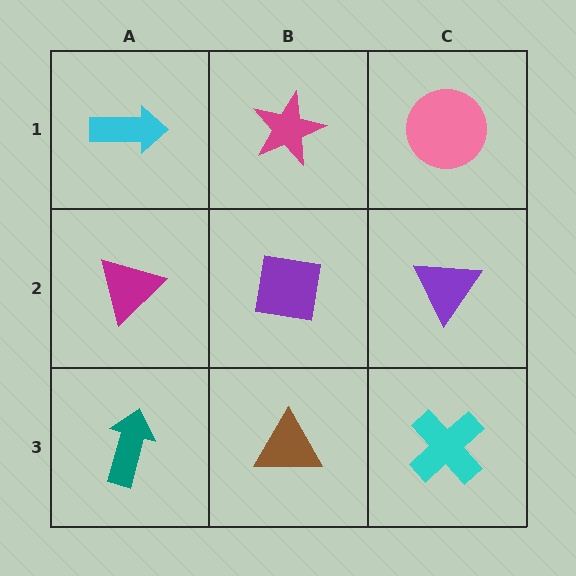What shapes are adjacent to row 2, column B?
A magenta star (row 1, column B), a brown triangle (row 3, column B), a magenta triangle (row 2, column A), a purple triangle (row 2, column C).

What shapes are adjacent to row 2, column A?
A cyan arrow (row 1, column A), a teal arrow (row 3, column A), a purple square (row 2, column B).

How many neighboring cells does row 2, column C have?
3.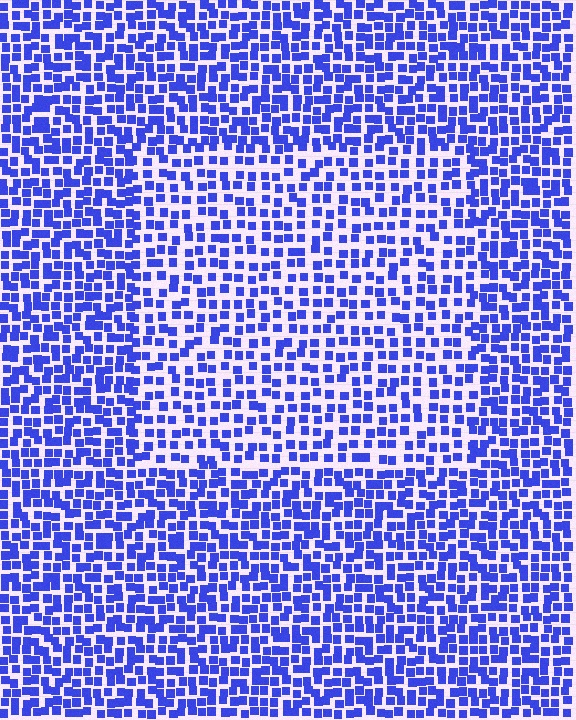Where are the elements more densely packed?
The elements are more densely packed outside the rectangle boundary.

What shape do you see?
I see a rectangle.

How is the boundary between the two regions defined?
The boundary is defined by a change in element density (approximately 1.5x ratio). All elements are the same color, size, and shape.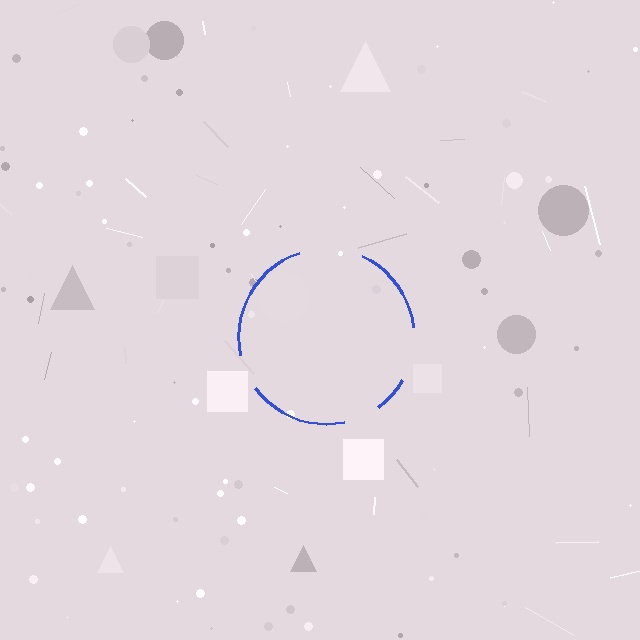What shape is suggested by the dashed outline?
The dashed outline suggests a circle.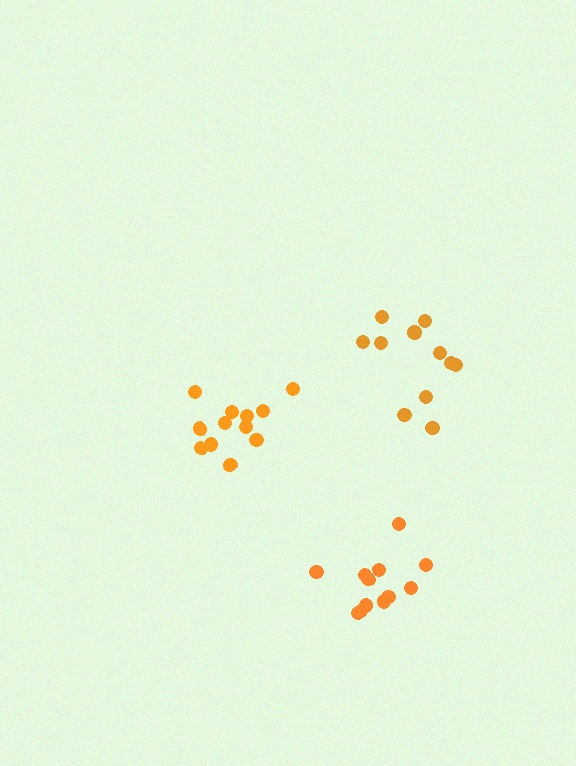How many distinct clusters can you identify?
There are 3 distinct clusters.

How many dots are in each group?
Group 1: 12 dots, Group 2: 11 dots, Group 3: 12 dots (35 total).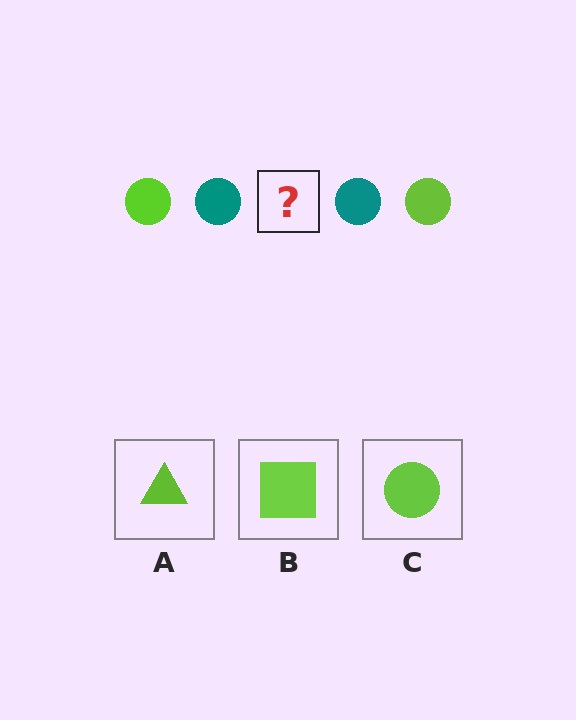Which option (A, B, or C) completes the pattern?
C.